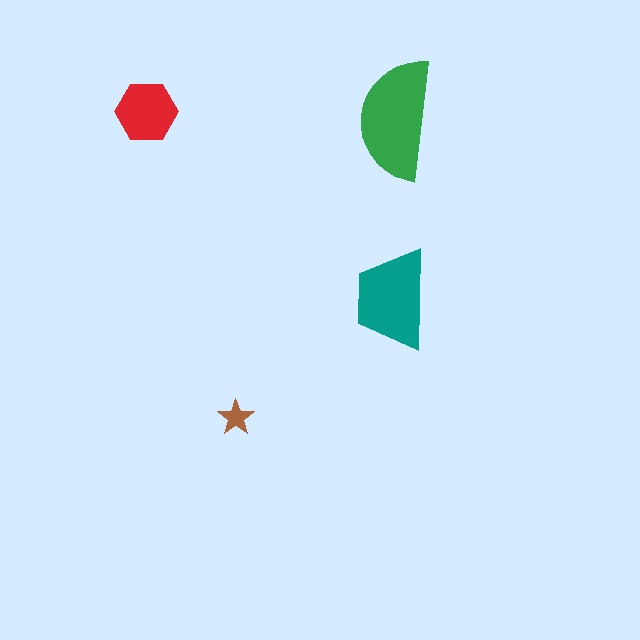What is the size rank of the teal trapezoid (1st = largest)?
2nd.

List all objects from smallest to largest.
The brown star, the red hexagon, the teal trapezoid, the green semicircle.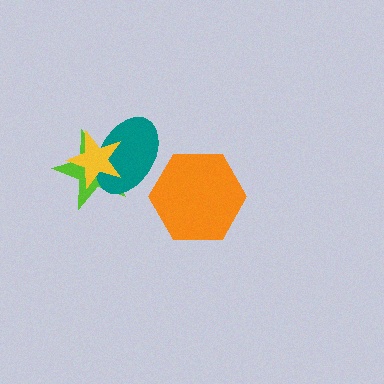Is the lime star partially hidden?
Yes, it is partially covered by another shape.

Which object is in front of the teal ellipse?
The yellow star is in front of the teal ellipse.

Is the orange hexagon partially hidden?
No, no other shape covers it.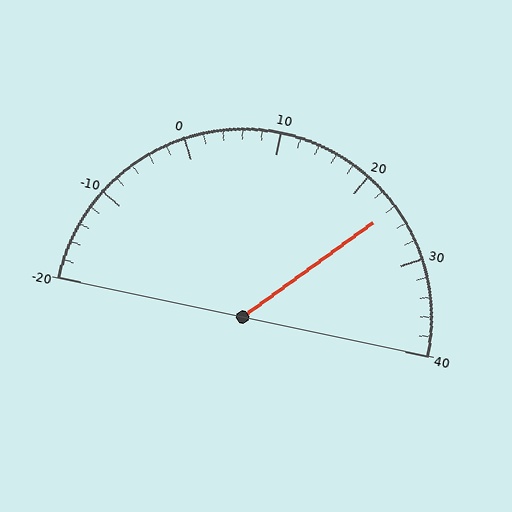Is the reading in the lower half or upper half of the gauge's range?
The reading is in the upper half of the range (-20 to 40).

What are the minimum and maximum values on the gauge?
The gauge ranges from -20 to 40.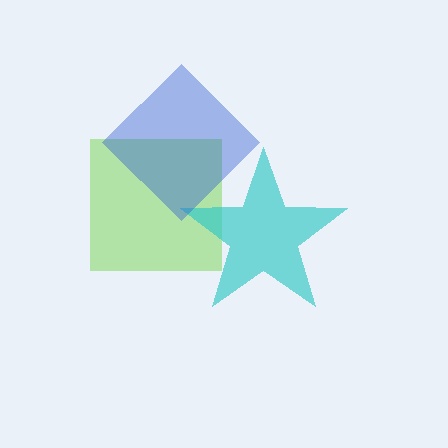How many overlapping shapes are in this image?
There are 3 overlapping shapes in the image.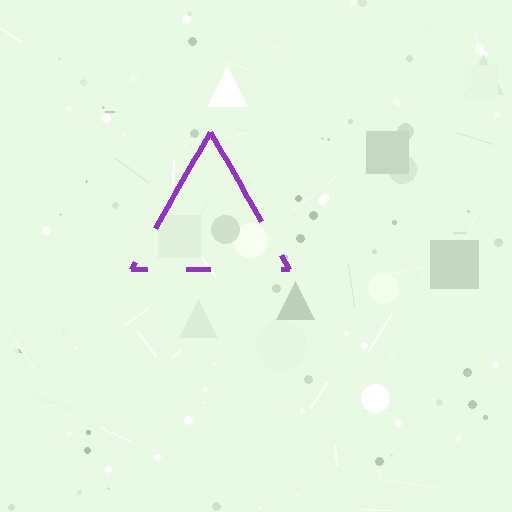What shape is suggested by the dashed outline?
The dashed outline suggests a triangle.